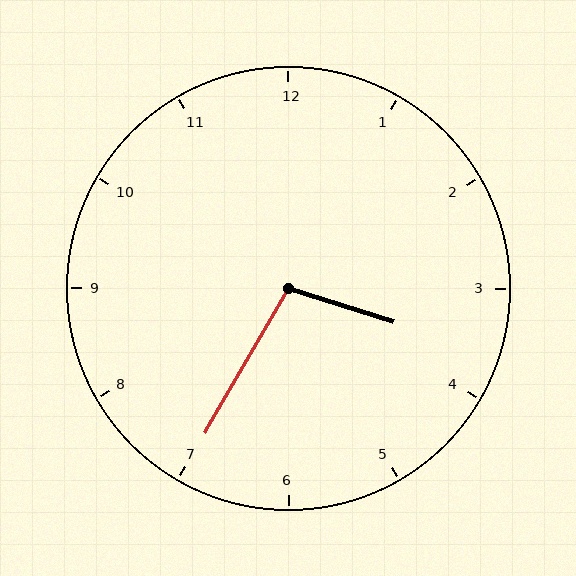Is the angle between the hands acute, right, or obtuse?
It is obtuse.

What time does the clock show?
3:35.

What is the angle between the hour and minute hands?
Approximately 102 degrees.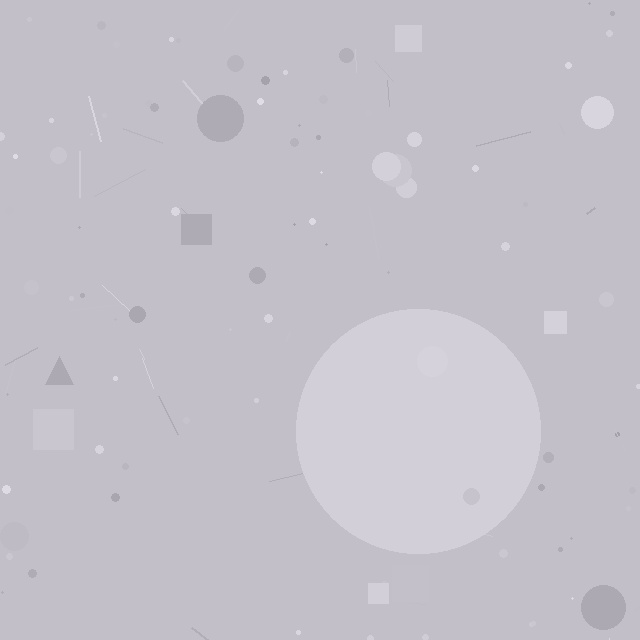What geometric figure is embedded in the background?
A circle is embedded in the background.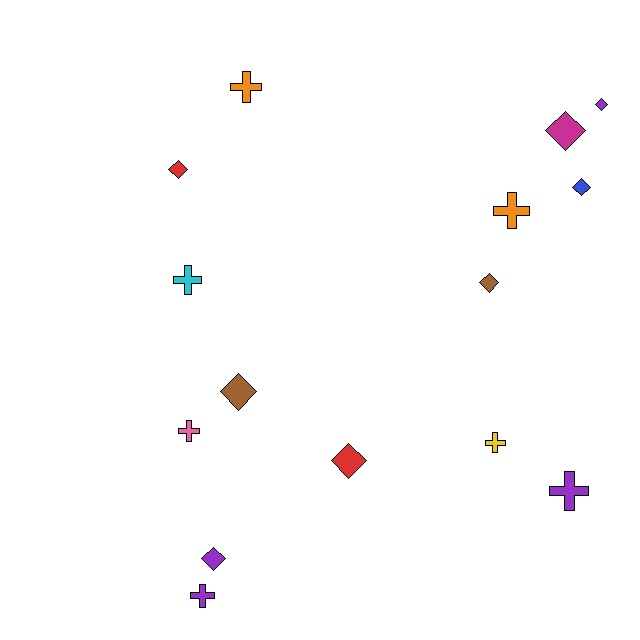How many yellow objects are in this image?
There is 1 yellow object.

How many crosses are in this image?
There are 7 crosses.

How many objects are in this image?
There are 15 objects.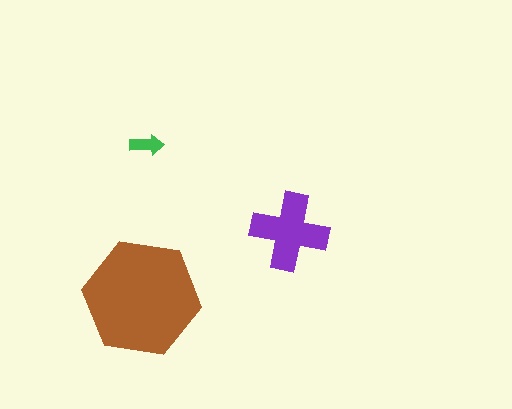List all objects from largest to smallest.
The brown hexagon, the purple cross, the green arrow.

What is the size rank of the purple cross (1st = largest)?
2nd.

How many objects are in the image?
There are 3 objects in the image.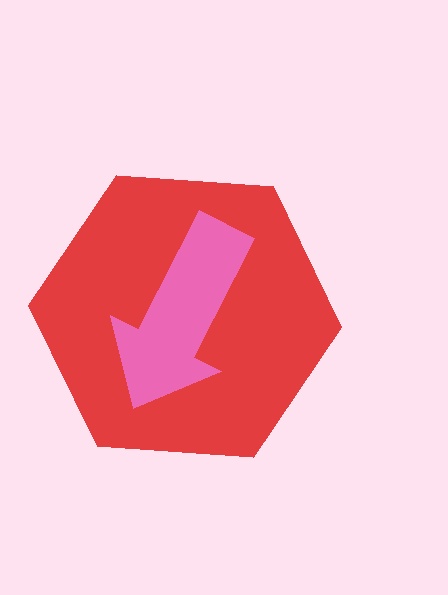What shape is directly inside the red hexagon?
The pink arrow.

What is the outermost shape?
The red hexagon.